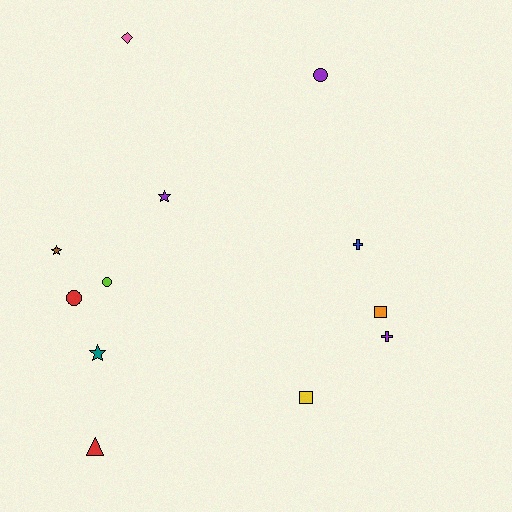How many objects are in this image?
There are 12 objects.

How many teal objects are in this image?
There is 1 teal object.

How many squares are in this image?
There are 2 squares.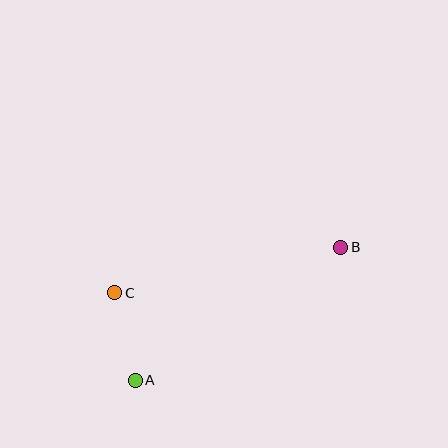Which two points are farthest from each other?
Points A and B are farthest from each other.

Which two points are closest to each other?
Points A and C are closest to each other.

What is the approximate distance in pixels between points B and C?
The distance between B and C is approximately 231 pixels.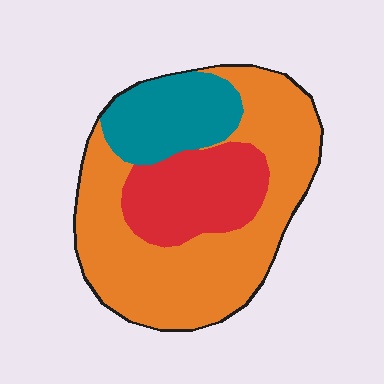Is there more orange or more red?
Orange.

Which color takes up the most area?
Orange, at roughly 60%.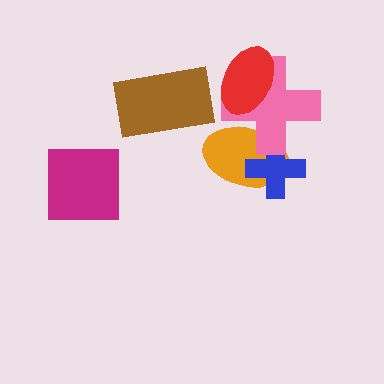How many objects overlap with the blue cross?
2 objects overlap with the blue cross.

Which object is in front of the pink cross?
The red ellipse is in front of the pink cross.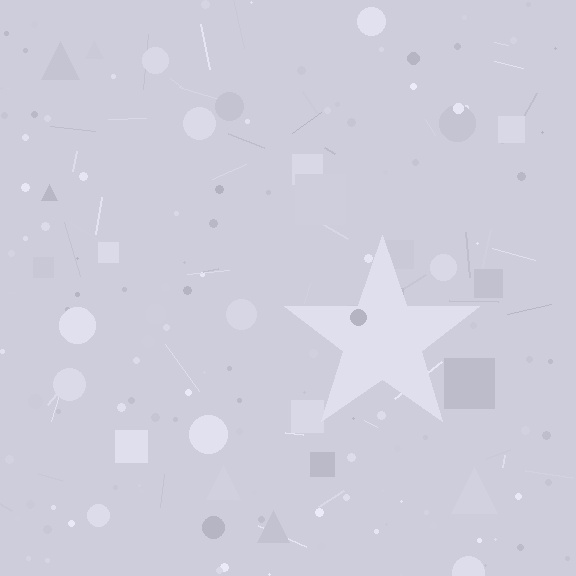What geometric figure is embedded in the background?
A star is embedded in the background.